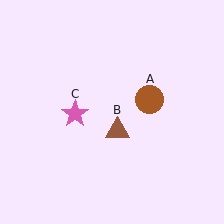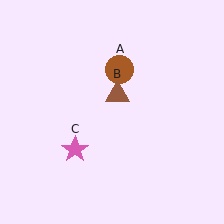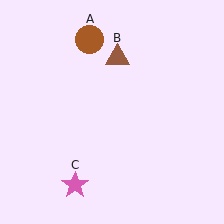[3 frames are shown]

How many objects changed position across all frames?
3 objects changed position: brown circle (object A), brown triangle (object B), pink star (object C).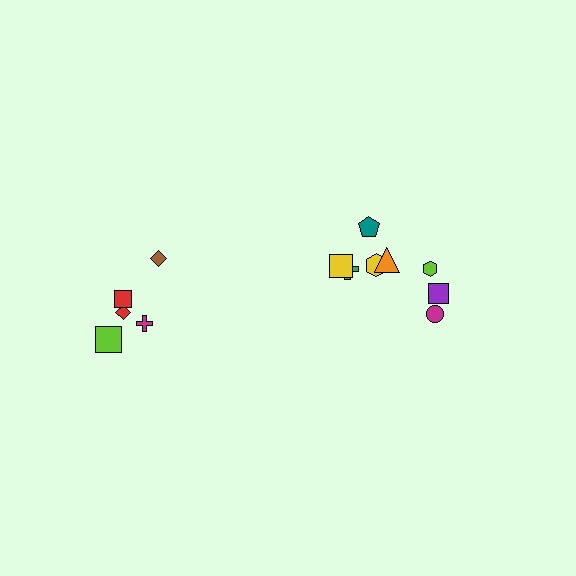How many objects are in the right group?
There are 8 objects.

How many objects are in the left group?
There are 5 objects.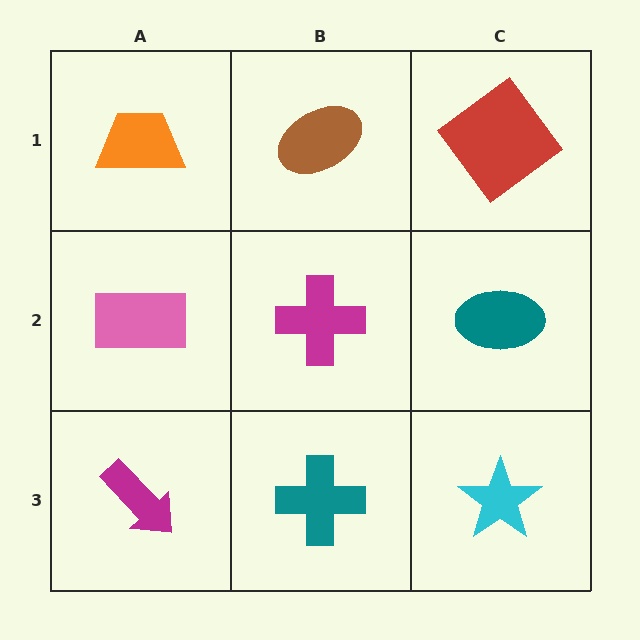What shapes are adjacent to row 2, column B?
A brown ellipse (row 1, column B), a teal cross (row 3, column B), a pink rectangle (row 2, column A), a teal ellipse (row 2, column C).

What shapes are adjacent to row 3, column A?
A pink rectangle (row 2, column A), a teal cross (row 3, column B).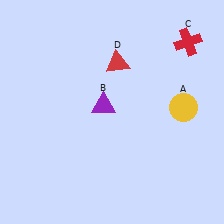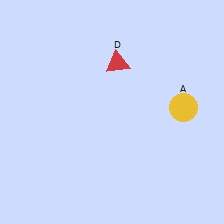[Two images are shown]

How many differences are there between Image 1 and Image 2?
There are 2 differences between the two images.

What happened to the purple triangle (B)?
The purple triangle (B) was removed in Image 2. It was in the top-left area of Image 1.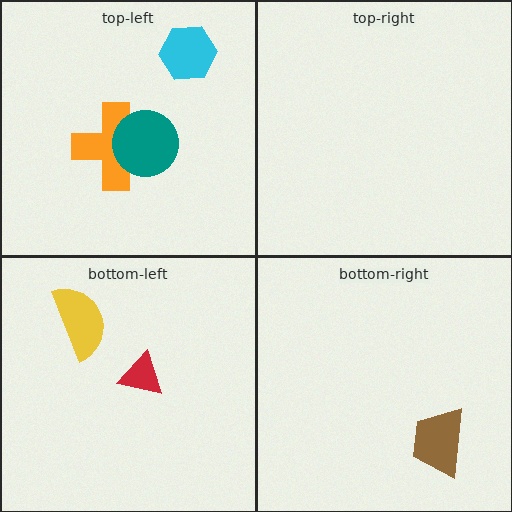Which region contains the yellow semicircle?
The bottom-left region.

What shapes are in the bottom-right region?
The brown trapezoid.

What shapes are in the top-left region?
The cyan hexagon, the orange cross, the teal circle.